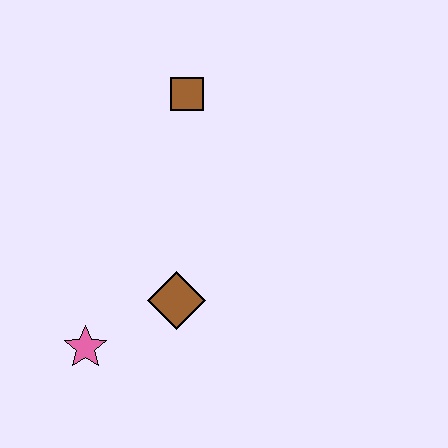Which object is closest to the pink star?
The brown diamond is closest to the pink star.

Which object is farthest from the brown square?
The pink star is farthest from the brown square.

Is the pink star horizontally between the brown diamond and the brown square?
No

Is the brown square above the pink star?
Yes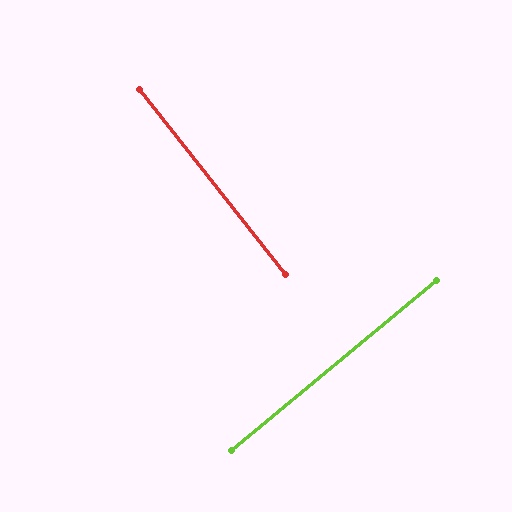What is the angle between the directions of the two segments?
Approximately 88 degrees.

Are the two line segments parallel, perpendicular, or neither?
Perpendicular — they meet at approximately 88°.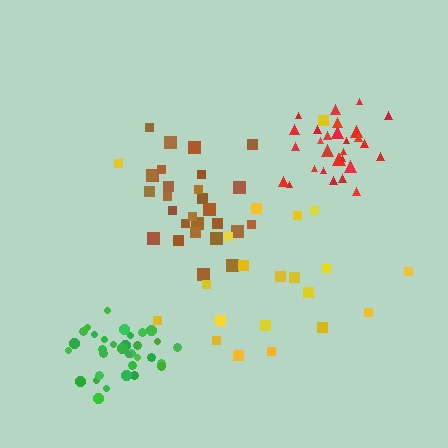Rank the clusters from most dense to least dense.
green, red, brown, yellow.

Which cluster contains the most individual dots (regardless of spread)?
Green (33).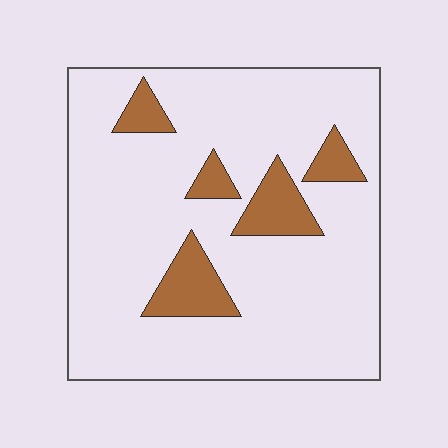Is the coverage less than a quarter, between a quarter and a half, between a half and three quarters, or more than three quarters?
Less than a quarter.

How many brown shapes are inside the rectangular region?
5.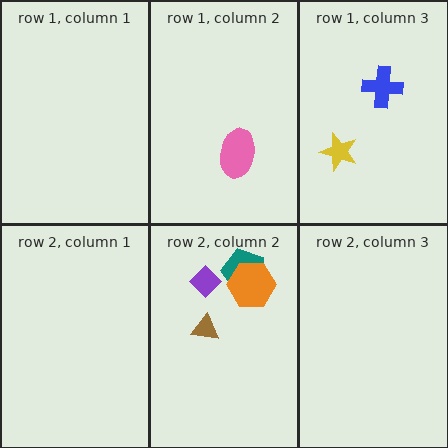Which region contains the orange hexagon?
The row 2, column 2 region.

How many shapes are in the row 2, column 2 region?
4.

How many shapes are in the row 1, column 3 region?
2.